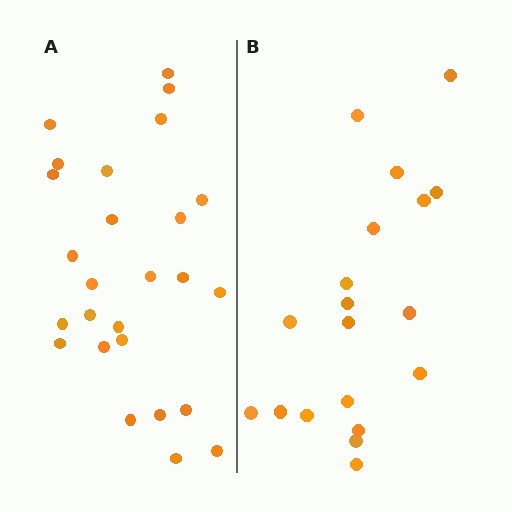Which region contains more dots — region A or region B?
Region A (the left region) has more dots.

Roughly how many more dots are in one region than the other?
Region A has roughly 8 or so more dots than region B.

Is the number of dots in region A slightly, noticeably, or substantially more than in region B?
Region A has noticeably more, but not dramatically so. The ratio is roughly 1.4 to 1.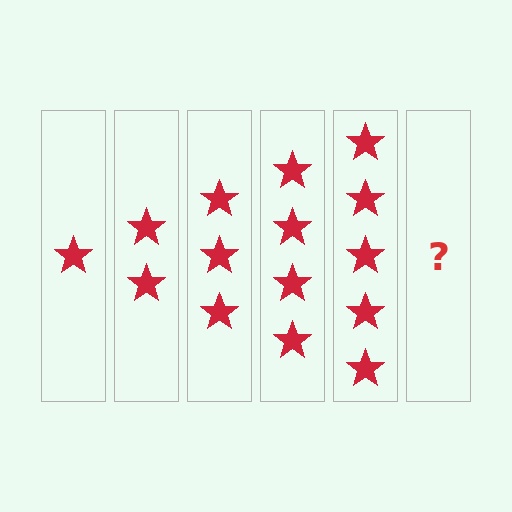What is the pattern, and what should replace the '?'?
The pattern is that each step adds one more star. The '?' should be 6 stars.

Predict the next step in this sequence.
The next step is 6 stars.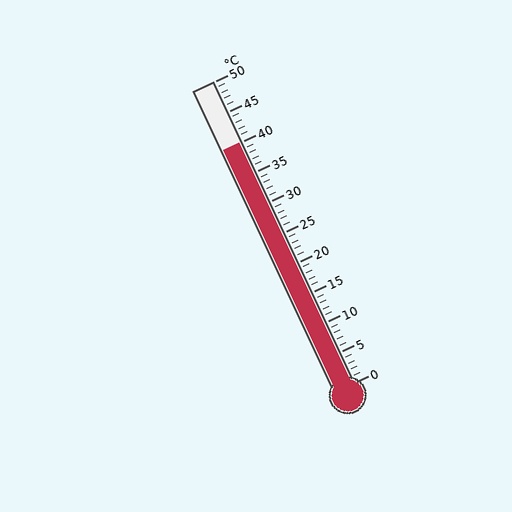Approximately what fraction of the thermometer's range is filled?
The thermometer is filled to approximately 80% of its range.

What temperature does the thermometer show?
The thermometer shows approximately 40°C.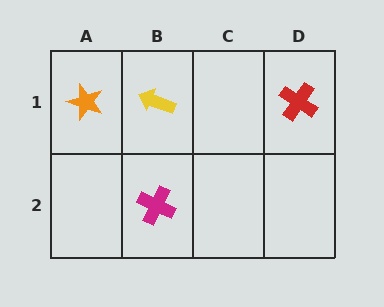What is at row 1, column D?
A red cross.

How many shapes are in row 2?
1 shape.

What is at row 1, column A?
An orange star.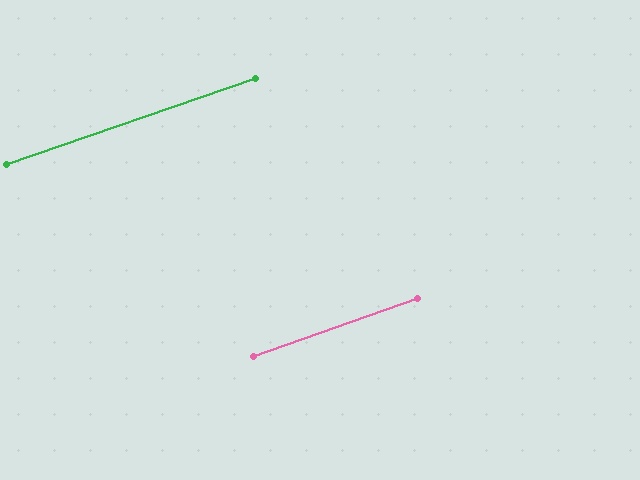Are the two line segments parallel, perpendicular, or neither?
Parallel — their directions differ by only 0.2°.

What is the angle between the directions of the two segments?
Approximately 0 degrees.